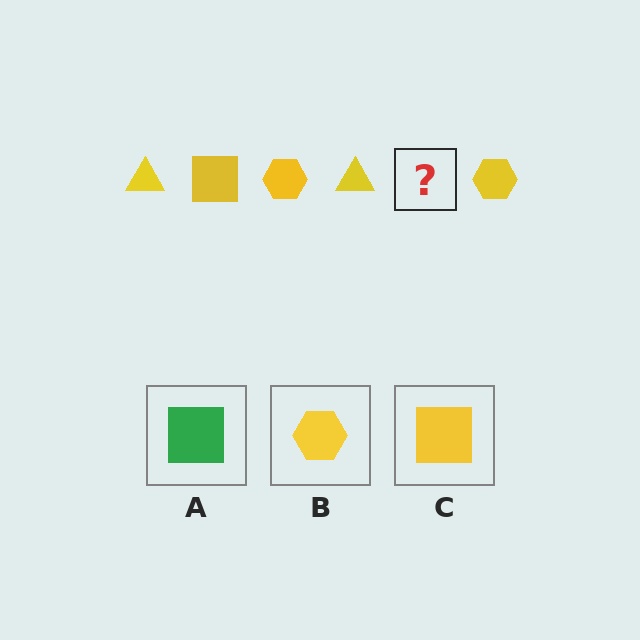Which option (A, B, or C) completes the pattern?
C.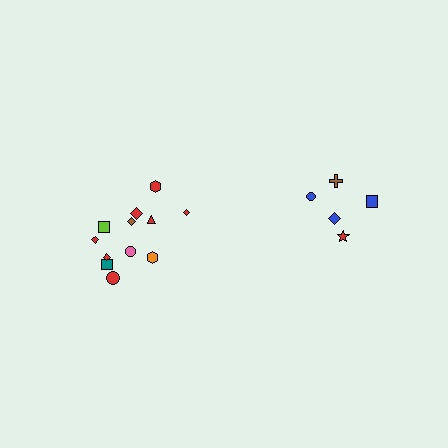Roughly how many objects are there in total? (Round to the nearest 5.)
Roughly 15 objects in total.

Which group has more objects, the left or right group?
The left group.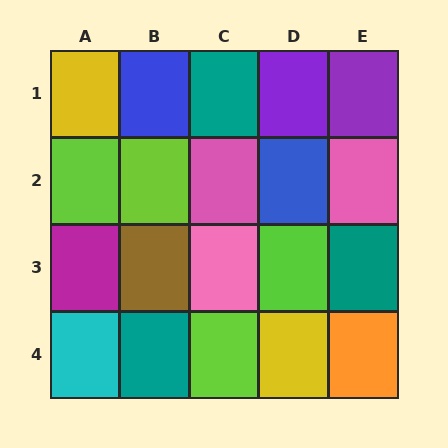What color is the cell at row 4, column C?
Lime.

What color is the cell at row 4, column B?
Teal.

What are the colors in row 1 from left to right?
Yellow, blue, teal, purple, purple.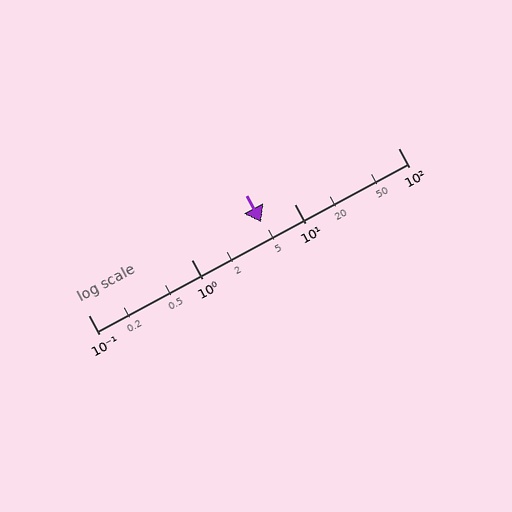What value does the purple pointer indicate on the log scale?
The pointer indicates approximately 4.7.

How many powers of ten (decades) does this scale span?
The scale spans 3 decades, from 0.1 to 100.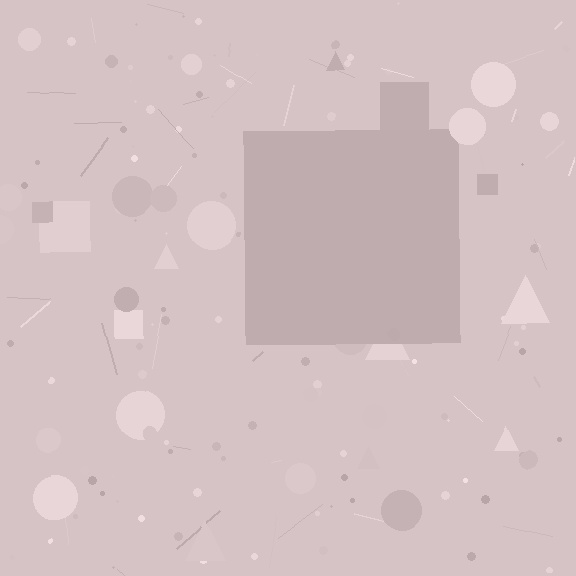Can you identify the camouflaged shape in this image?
The camouflaged shape is a square.